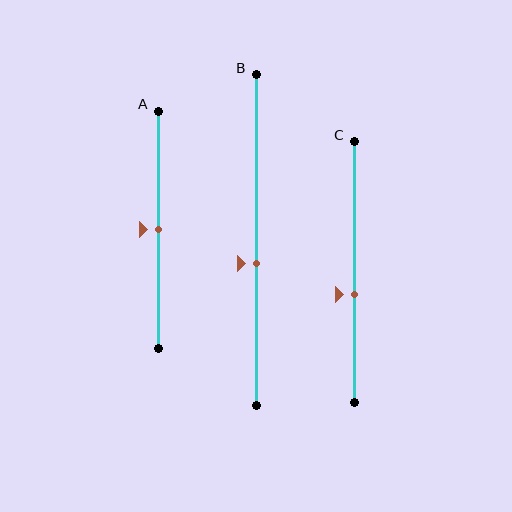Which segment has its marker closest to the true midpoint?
Segment A has its marker closest to the true midpoint.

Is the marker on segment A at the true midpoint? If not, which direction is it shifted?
Yes, the marker on segment A is at the true midpoint.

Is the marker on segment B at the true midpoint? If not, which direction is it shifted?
No, the marker on segment B is shifted downward by about 7% of the segment length.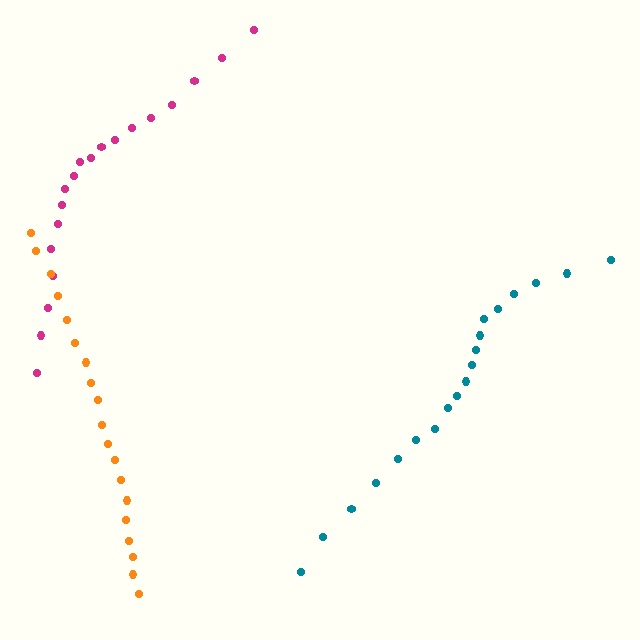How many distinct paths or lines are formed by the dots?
There are 3 distinct paths.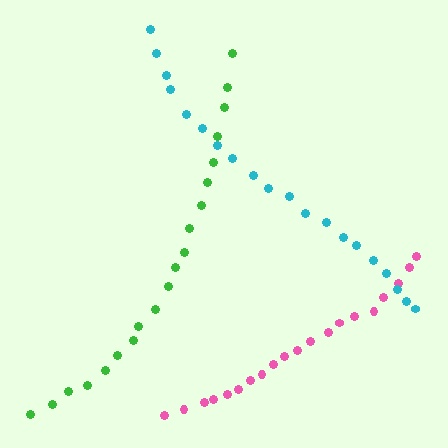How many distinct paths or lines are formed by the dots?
There are 3 distinct paths.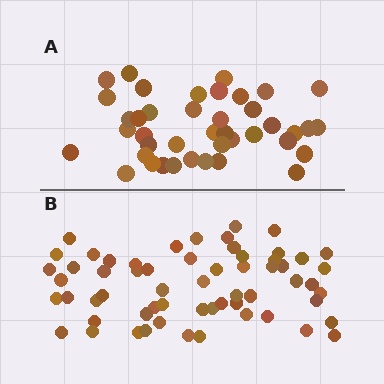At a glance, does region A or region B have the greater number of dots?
Region B (the bottom region) has more dots.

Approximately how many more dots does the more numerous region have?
Region B has approximately 20 more dots than region A.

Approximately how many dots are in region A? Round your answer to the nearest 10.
About 40 dots. (The exact count is 41, which rounds to 40.)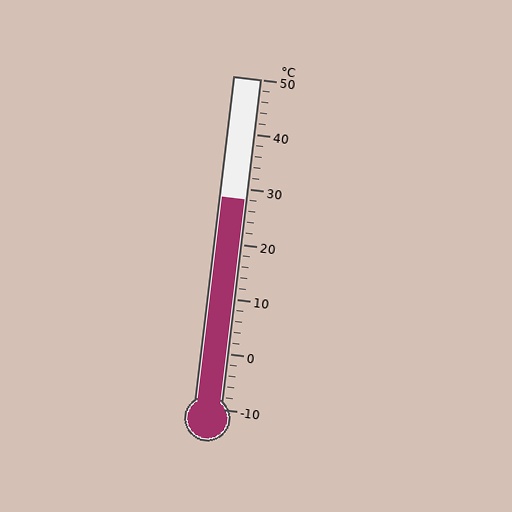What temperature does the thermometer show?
The thermometer shows approximately 28°C.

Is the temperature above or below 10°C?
The temperature is above 10°C.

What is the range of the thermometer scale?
The thermometer scale ranges from -10°C to 50°C.